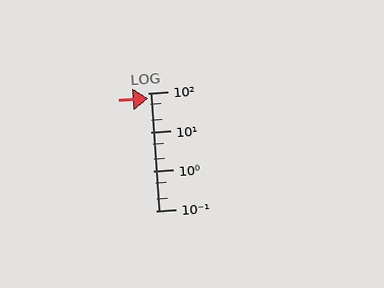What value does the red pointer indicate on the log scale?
The pointer indicates approximately 72.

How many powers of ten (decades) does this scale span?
The scale spans 3 decades, from 0.1 to 100.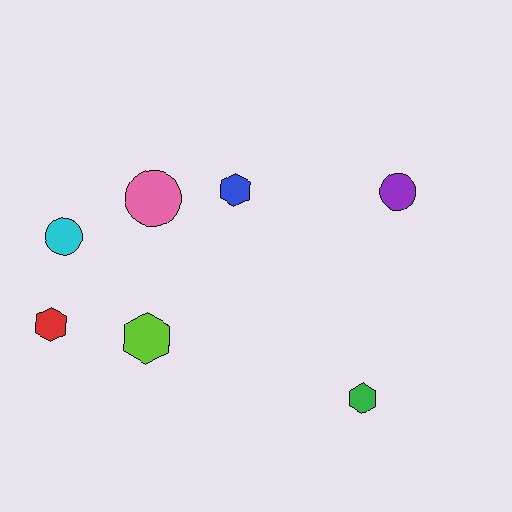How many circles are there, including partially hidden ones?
There are 3 circles.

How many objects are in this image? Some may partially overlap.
There are 7 objects.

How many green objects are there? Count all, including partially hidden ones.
There is 1 green object.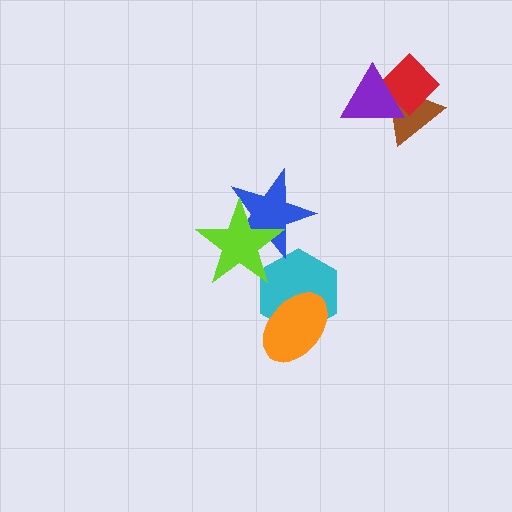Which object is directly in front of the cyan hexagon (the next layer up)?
The orange ellipse is directly in front of the cyan hexagon.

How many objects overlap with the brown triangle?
2 objects overlap with the brown triangle.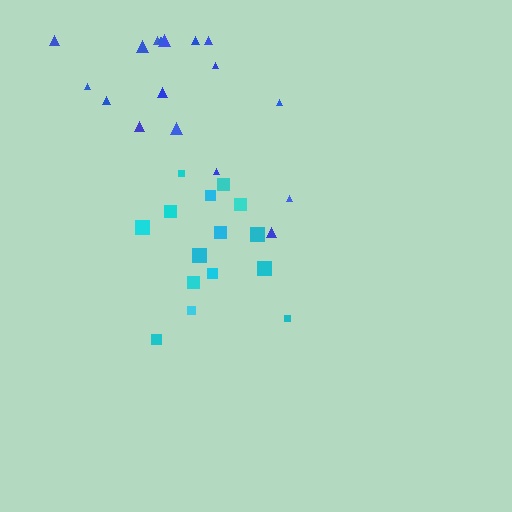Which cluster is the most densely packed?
Cyan.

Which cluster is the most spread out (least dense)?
Blue.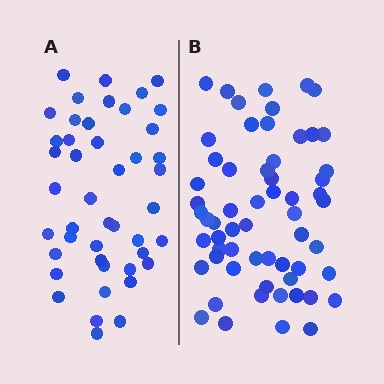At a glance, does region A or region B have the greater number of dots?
Region B (the right region) has more dots.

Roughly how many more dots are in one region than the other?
Region B has approximately 15 more dots than region A.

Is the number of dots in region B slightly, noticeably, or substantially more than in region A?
Region B has noticeably more, but not dramatically so. The ratio is roughly 1.3 to 1.